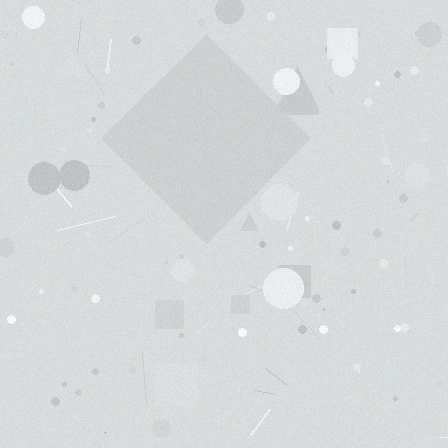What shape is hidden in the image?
A diamond is hidden in the image.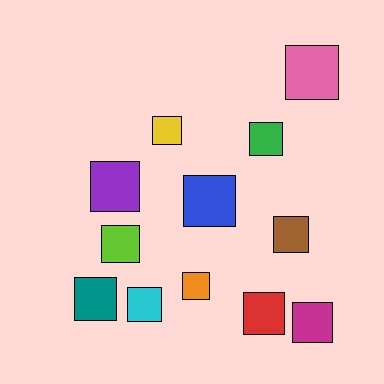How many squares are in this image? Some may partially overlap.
There are 12 squares.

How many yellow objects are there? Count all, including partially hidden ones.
There is 1 yellow object.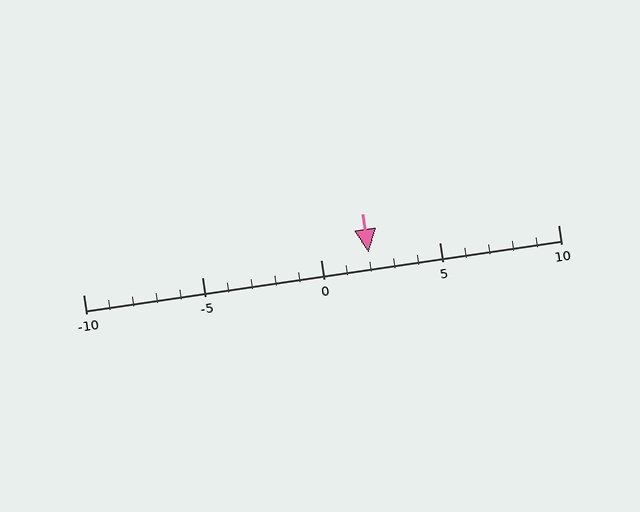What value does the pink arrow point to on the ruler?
The pink arrow points to approximately 2.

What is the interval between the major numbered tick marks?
The major tick marks are spaced 5 units apart.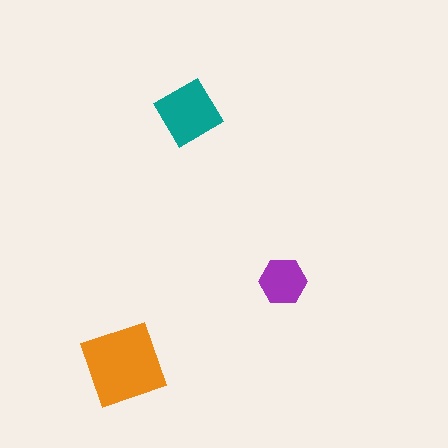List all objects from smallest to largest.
The purple hexagon, the teal diamond, the orange square.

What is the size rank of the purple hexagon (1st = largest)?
3rd.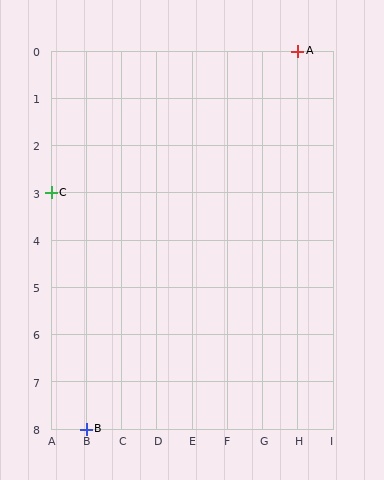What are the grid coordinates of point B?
Point B is at grid coordinates (B, 8).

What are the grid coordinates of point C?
Point C is at grid coordinates (A, 3).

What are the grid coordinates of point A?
Point A is at grid coordinates (H, 0).